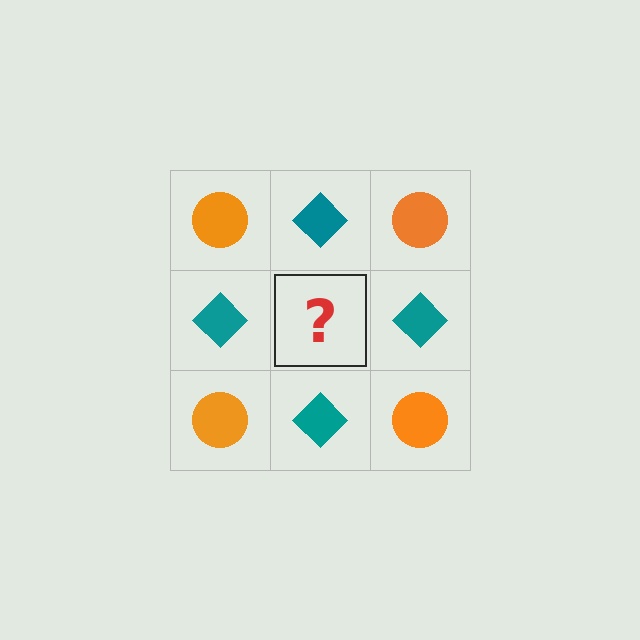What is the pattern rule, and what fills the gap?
The rule is that it alternates orange circle and teal diamond in a checkerboard pattern. The gap should be filled with an orange circle.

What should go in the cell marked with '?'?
The missing cell should contain an orange circle.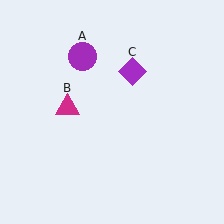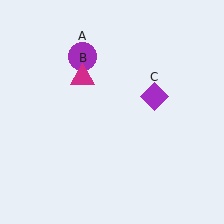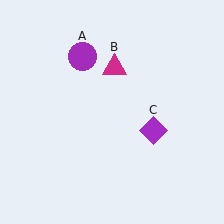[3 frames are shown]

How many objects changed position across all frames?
2 objects changed position: magenta triangle (object B), purple diamond (object C).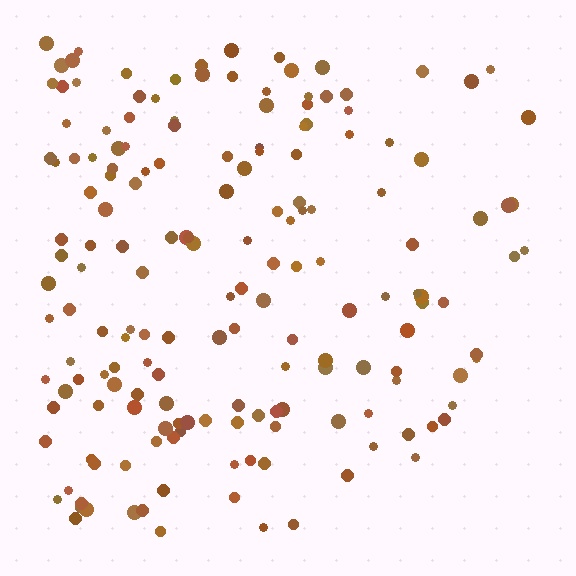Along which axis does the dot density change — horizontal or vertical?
Horizontal.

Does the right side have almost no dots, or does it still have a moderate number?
Still a moderate number, just noticeably fewer than the left.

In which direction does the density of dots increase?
From right to left, with the left side densest.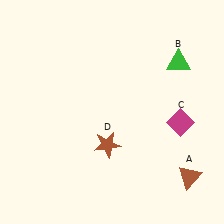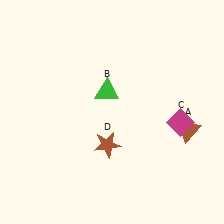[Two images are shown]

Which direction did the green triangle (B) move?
The green triangle (B) moved left.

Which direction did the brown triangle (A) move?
The brown triangle (A) moved up.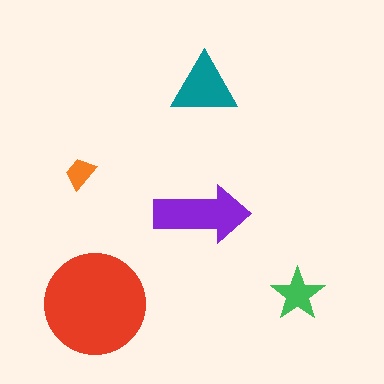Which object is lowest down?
The red circle is bottommost.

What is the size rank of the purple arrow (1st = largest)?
2nd.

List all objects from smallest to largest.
The orange trapezoid, the green star, the teal triangle, the purple arrow, the red circle.